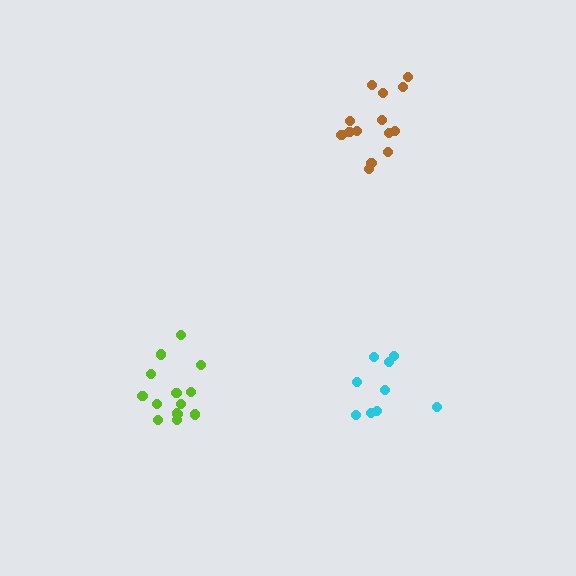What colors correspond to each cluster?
The clusters are colored: brown, lime, cyan.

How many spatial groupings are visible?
There are 3 spatial groupings.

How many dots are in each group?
Group 1: 14 dots, Group 2: 14 dots, Group 3: 9 dots (37 total).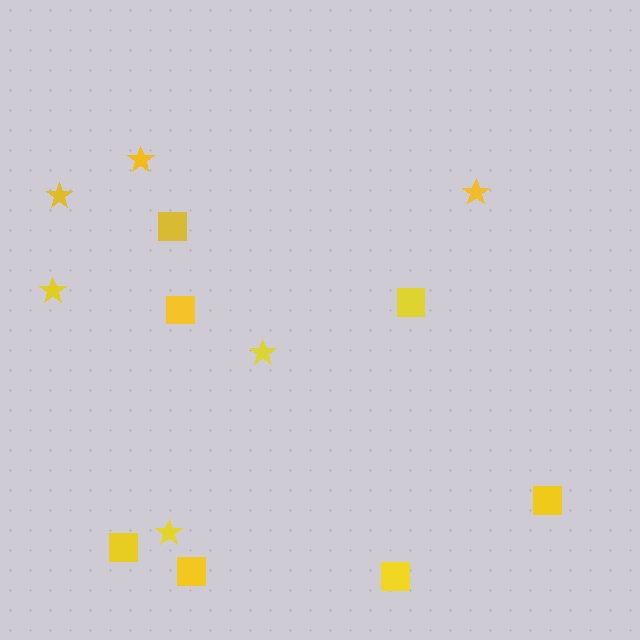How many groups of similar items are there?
There are 2 groups: one group of squares (7) and one group of stars (6).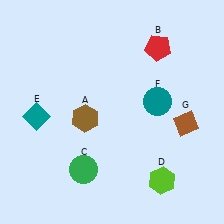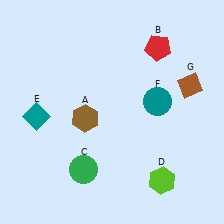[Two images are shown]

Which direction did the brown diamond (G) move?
The brown diamond (G) moved up.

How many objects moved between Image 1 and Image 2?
1 object moved between the two images.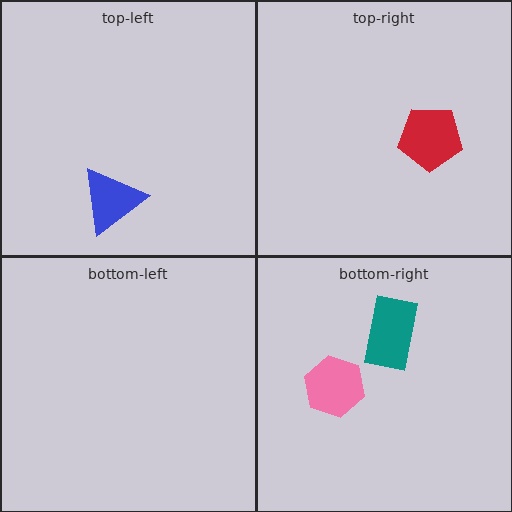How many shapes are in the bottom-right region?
2.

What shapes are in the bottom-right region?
The teal rectangle, the pink hexagon.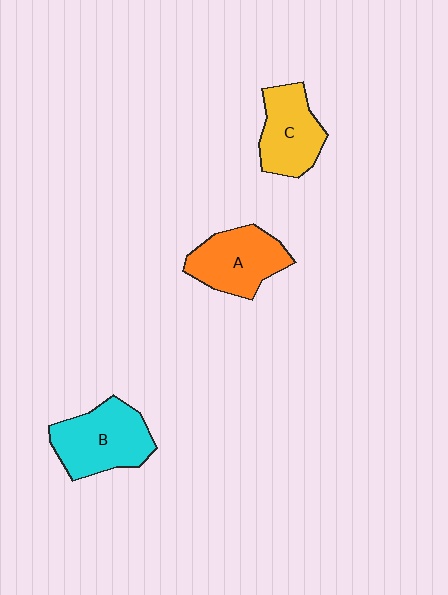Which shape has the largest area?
Shape B (cyan).